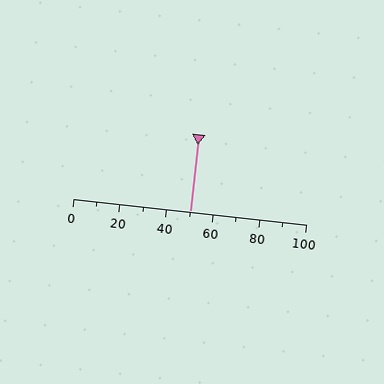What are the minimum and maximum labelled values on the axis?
The axis runs from 0 to 100.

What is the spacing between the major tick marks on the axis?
The major ticks are spaced 20 apart.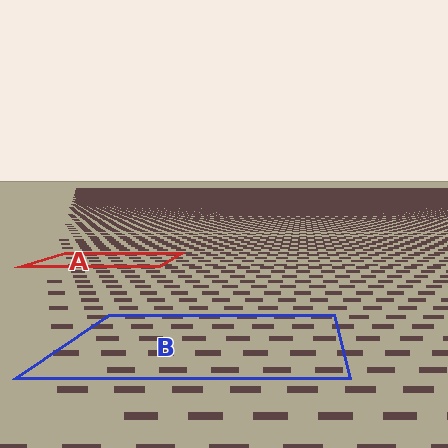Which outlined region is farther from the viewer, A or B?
Region A is farther from the viewer — the texture elements inside it appear smaller and more densely packed.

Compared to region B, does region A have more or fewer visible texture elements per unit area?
Region A has more texture elements per unit area — they are packed more densely because it is farther away.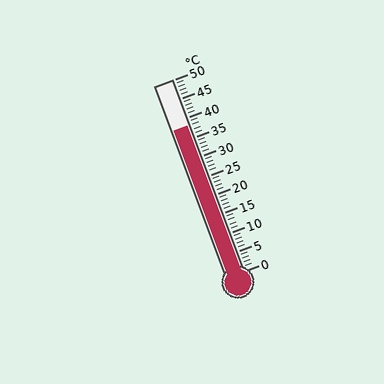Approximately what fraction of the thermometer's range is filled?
The thermometer is filled to approximately 75% of its range.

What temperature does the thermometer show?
The thermometer shows approximately 38°C.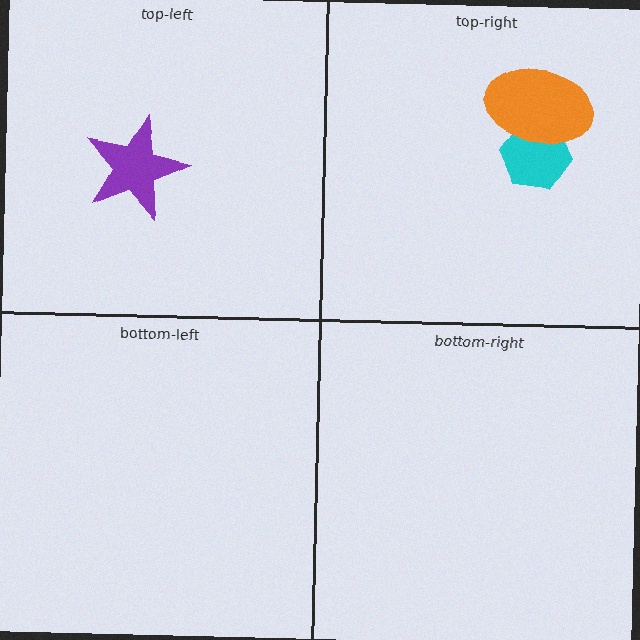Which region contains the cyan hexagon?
The top-right region.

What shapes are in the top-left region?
The purple star.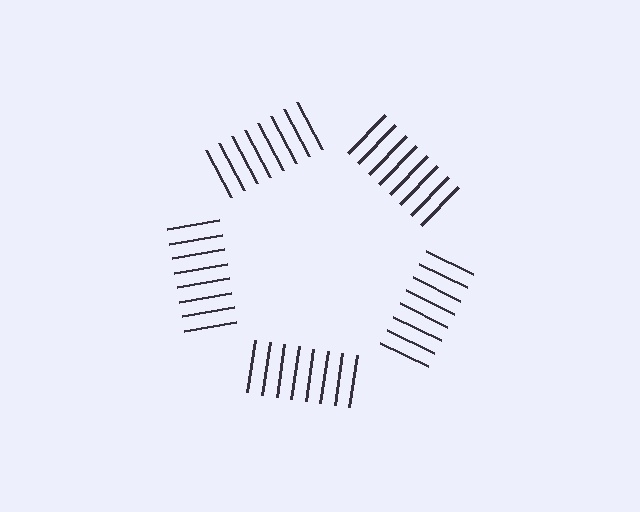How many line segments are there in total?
40 — 8 along each of the 5 edges.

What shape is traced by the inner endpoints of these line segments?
An illusory pentagon — the line segments terminate on its edges but no continuous stroke is drawn.